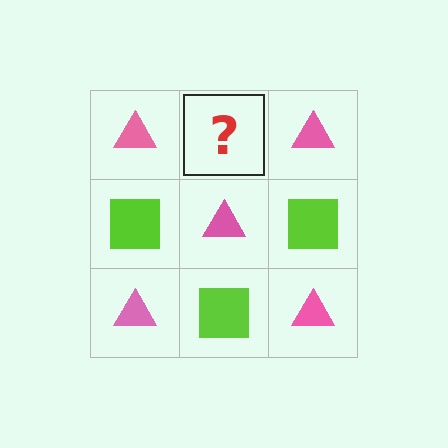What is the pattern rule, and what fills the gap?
The rule is that it alternates pink triangle and lime square in a checkerboard pattern. The gap should be filled with a lime square.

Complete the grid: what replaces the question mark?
The question mark should be replaced with a lime square.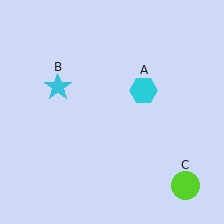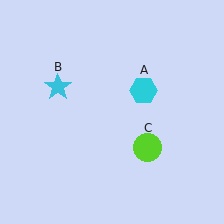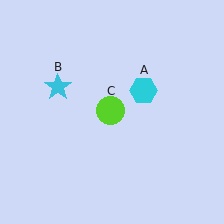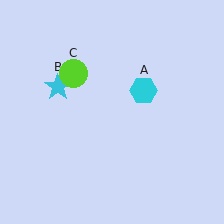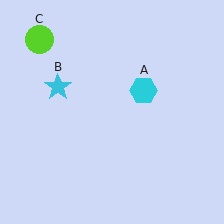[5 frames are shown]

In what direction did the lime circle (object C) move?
The lime circle (object C) moved up and to the left.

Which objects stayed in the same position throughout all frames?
Cyan hexagon (object A) and cyan star (object B) remained stationary.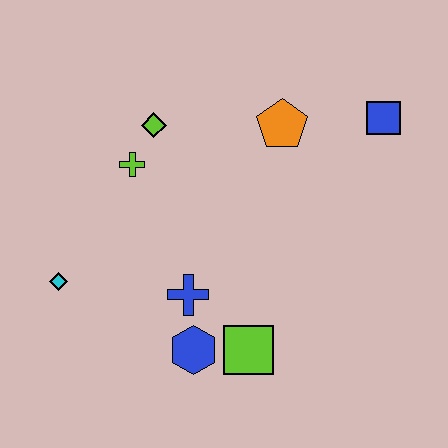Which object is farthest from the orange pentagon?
The cyan diamond is farthest from the orange pentagon.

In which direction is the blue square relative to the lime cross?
The blue square is to the right of the lime cross.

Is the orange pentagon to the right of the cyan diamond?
Yes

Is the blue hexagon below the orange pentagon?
Yes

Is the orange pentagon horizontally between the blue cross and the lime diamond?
No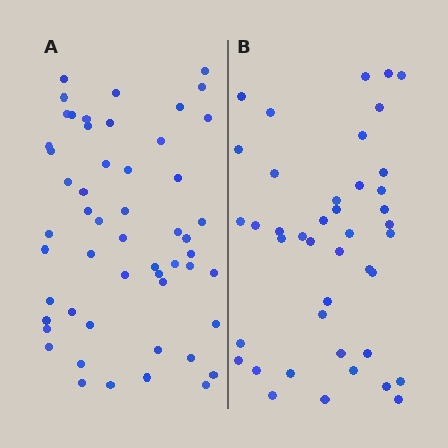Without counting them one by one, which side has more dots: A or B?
Region A (the left region) has more dots.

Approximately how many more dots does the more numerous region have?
Region A has roughly 12 or so more dots than region B.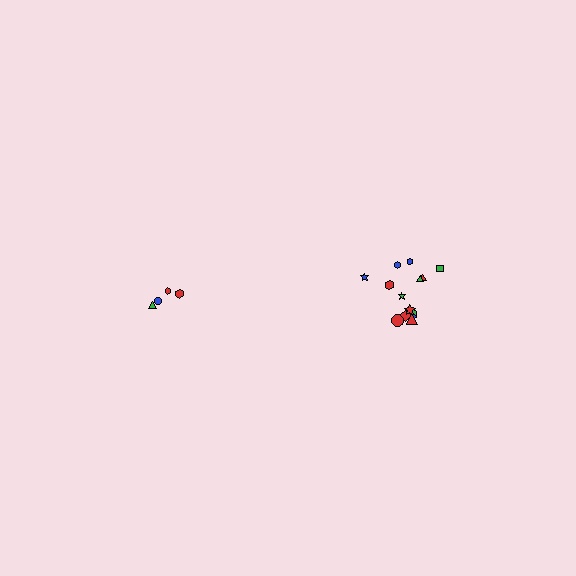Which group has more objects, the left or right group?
The right group.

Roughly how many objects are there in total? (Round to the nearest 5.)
Roughly 20 objects in total.